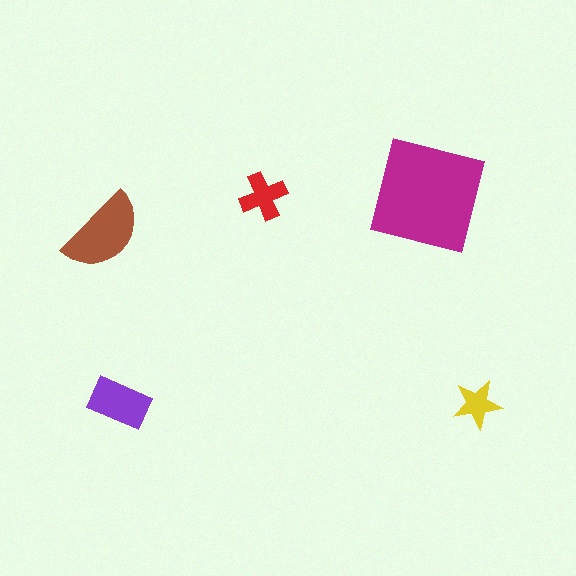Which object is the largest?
The magenta square.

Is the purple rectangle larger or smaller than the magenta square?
Smaller.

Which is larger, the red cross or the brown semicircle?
The brown semicircle.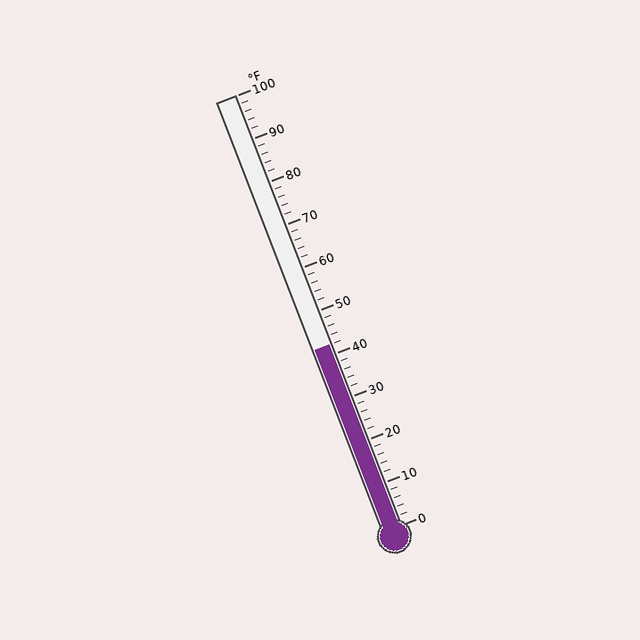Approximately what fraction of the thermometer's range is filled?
The thermometer is filled to approximately 40% of its range.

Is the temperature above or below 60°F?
The temperature is below 60°F.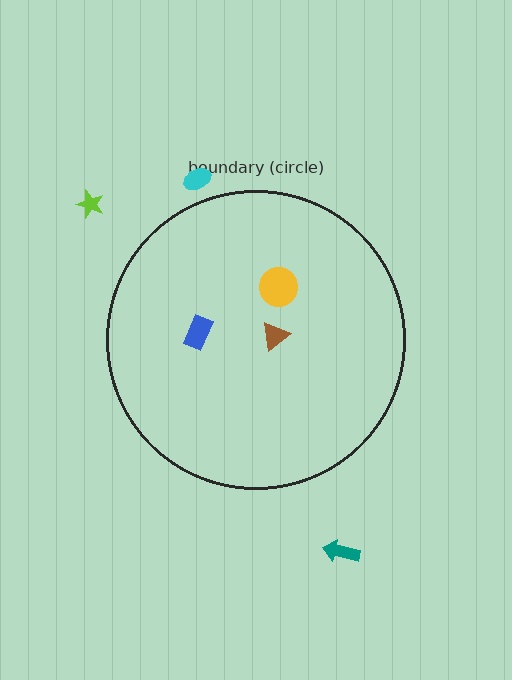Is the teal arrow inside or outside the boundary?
Outside.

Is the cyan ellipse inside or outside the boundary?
Outside.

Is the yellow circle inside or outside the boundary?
Inside.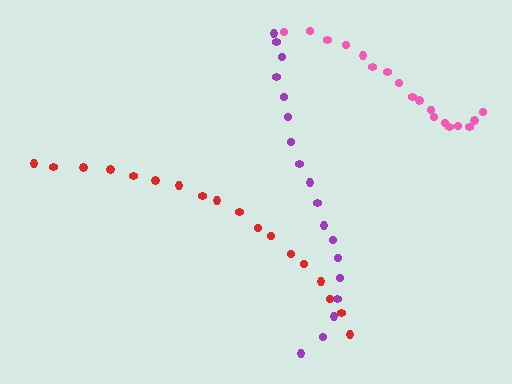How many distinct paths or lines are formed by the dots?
There are 3 distinct paths.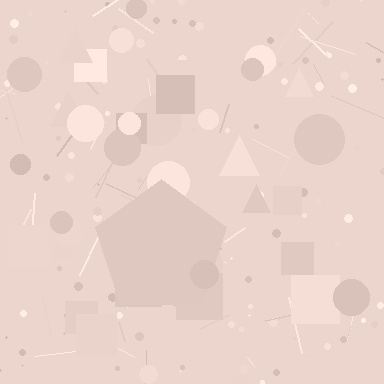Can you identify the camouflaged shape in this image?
The camouflaged shape is a pentagon.